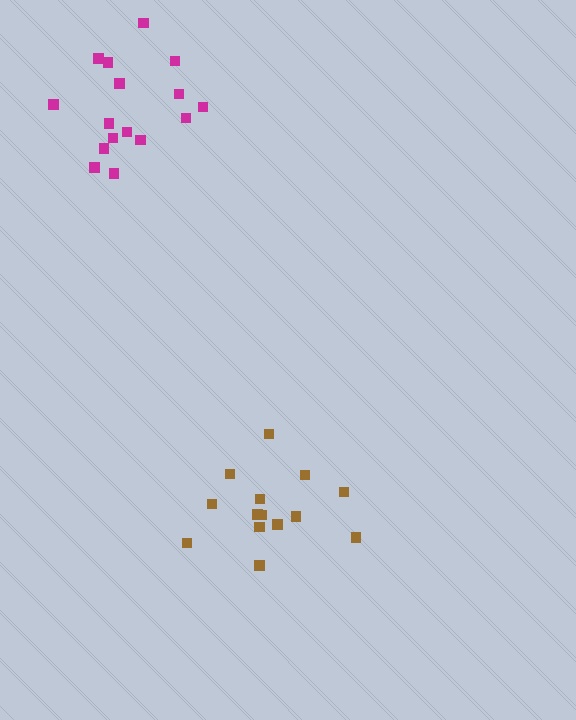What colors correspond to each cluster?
The clusters are colored: brown, magenta.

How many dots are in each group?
Group 1: 14 dots, Group 2: 16 dots (30 total).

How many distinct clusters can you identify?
There are 2 distinct clusters.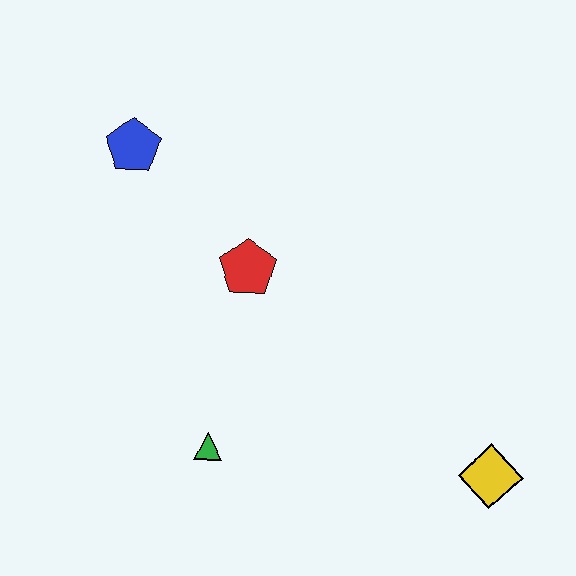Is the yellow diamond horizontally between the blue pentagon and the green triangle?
No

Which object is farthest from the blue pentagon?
The yellow diamond is farthest from the blue pentagon.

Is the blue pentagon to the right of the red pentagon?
No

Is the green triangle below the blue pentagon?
Yes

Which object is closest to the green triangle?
The red pentagon is closest to the green triangle.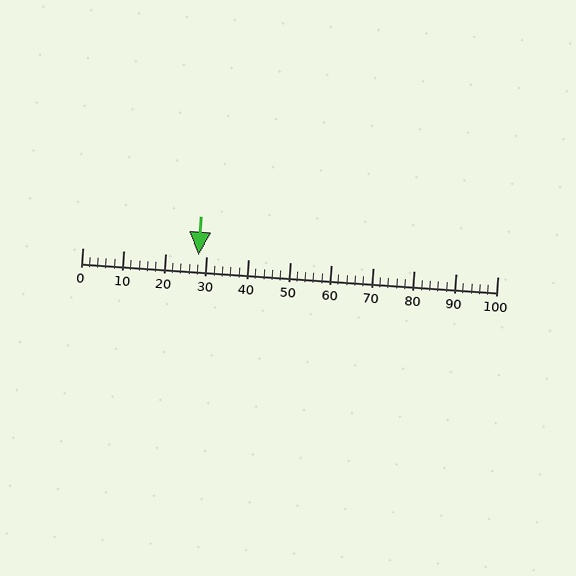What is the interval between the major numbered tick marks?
The major tick marks are spaced 10 units apart.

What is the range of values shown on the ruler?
The ruler shows values from 0 to 100.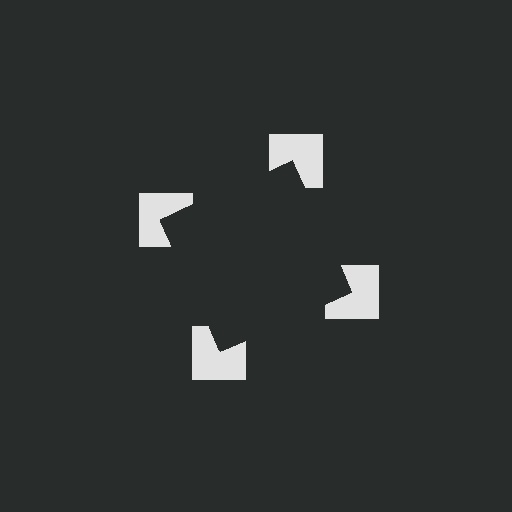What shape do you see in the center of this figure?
An illusory square — its edges are inferred from the aligned wedge cuts in the notched squares, not physically drawn.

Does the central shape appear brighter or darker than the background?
It typically appears slightly darker than the background, even though no actual brightness change is drawn.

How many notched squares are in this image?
There are 4 — one at each vertex of the illusory square.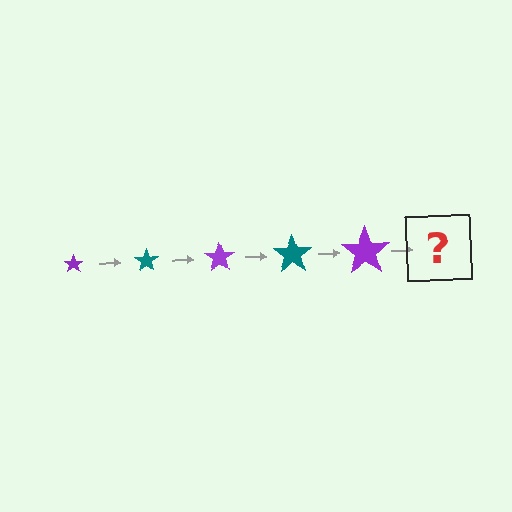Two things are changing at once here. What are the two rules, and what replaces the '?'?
The two rules are that the star grows larger each step and the color cycles through purple and teal. The '?' should be a teal star, larger than the previous one.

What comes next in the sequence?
The next element should be a teal star, larger than the previous one.